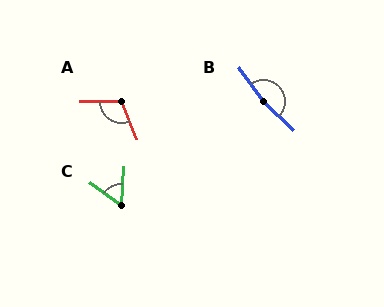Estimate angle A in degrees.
Approximately 112 degrees.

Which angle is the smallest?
C, at approximately 58 degrees.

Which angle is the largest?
B, at approximately 168 degrees.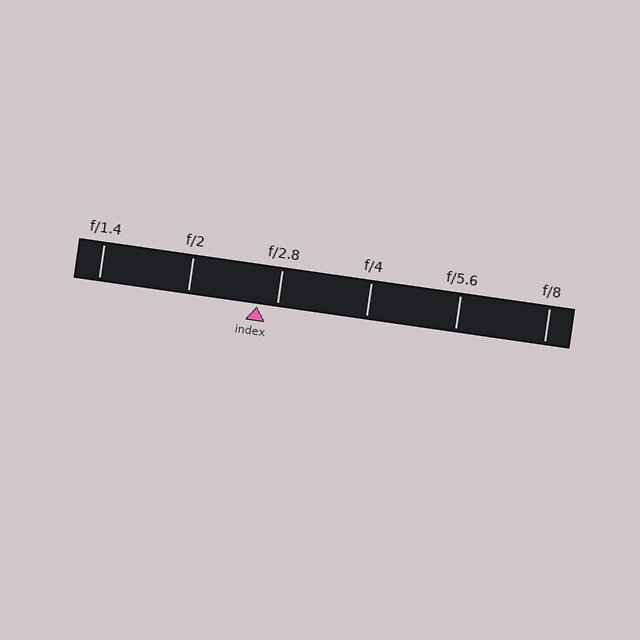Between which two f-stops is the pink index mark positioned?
The index mark is between f/2 and f/2.8.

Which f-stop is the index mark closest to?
The index mark is closest to f/2.8.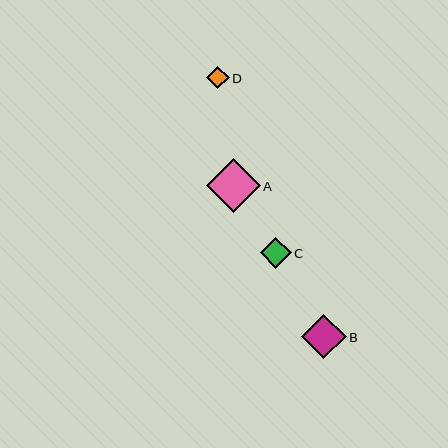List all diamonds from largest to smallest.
From largest to smallest: A, B, C, D.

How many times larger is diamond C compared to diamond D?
Diamond C is approximately 1.4 times the size of diamond D.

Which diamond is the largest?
Diamond A is the largest with a size of approximately 54 pixels.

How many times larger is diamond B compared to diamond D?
Diamond B is approximately 2.0 times the size of diamond D.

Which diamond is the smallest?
Diamond D is the smallest with a size of approximately 22 pixels.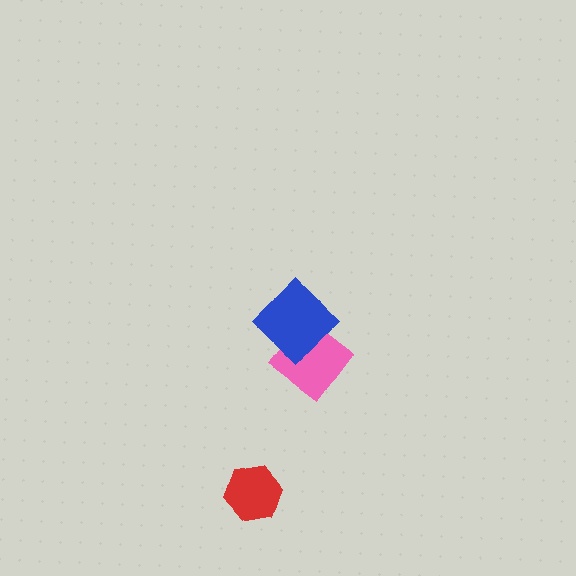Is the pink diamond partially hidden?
Yes, it is partially covered by another shape.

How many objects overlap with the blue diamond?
1 object overlaps with the blue diamond.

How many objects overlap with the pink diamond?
1 object overlaps with the pink diamond.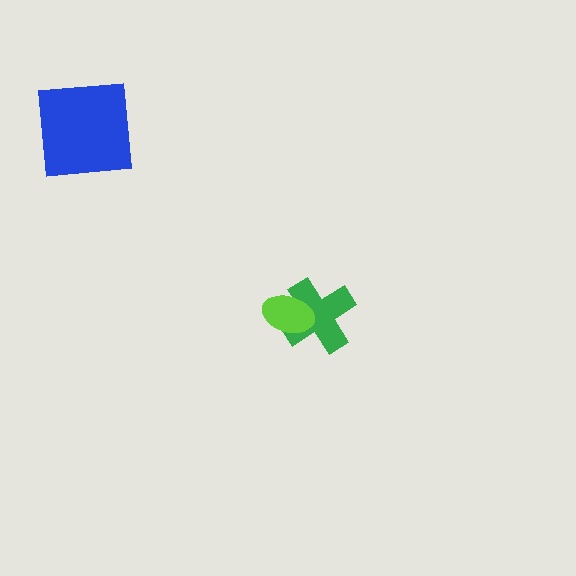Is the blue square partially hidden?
No, no other shape covers it.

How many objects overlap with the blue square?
0 objects overlap with the blue square.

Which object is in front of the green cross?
The lime ellipse is in front of the green cross.